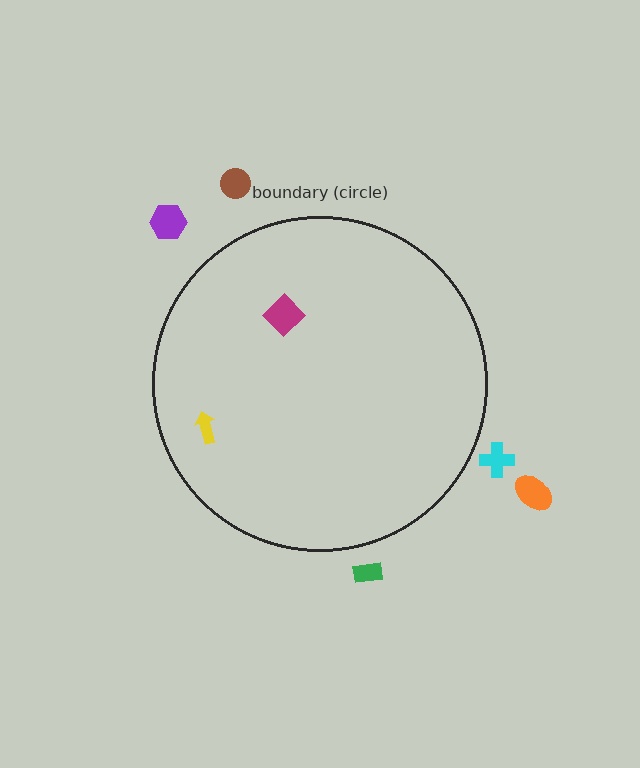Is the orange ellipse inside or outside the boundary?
Outside.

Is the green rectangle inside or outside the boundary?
Outside.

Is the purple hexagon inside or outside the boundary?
Outside.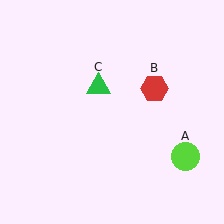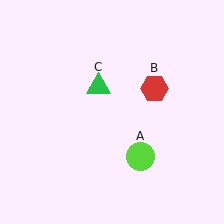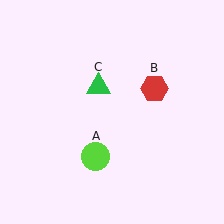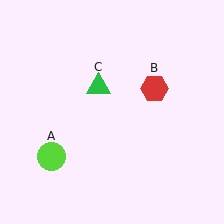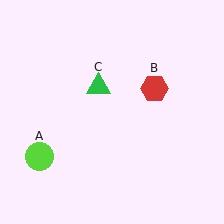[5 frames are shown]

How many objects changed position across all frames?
1 object changed position: lime circle (object A).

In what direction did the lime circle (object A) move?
The lime circle (object A) moved left.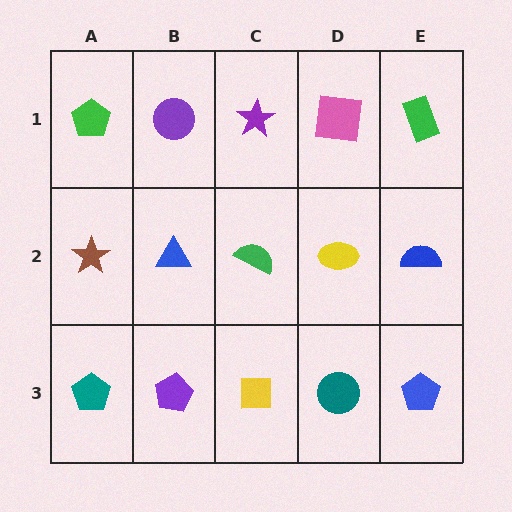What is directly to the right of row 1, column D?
A green rectangle.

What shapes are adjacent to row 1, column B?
A blue triangle (row 2, column B), a green pentagon (row 1, column A), a purple star (row 1, column C).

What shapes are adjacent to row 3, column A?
A brown star (row 2, column A), a purple pentagon (row 3, column B).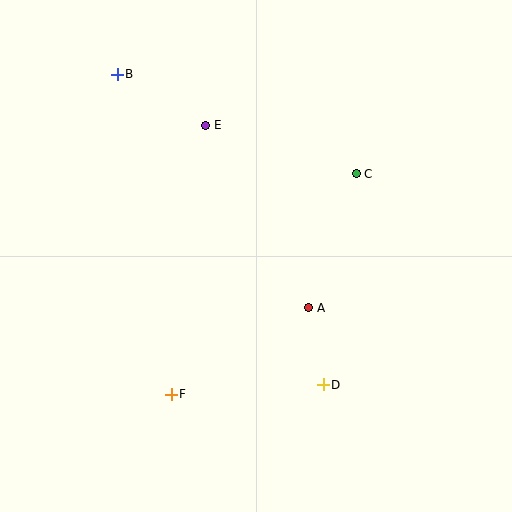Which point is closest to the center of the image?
Point A at (309, 308) is closest to the center.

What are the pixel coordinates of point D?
Point D is at (323, 385).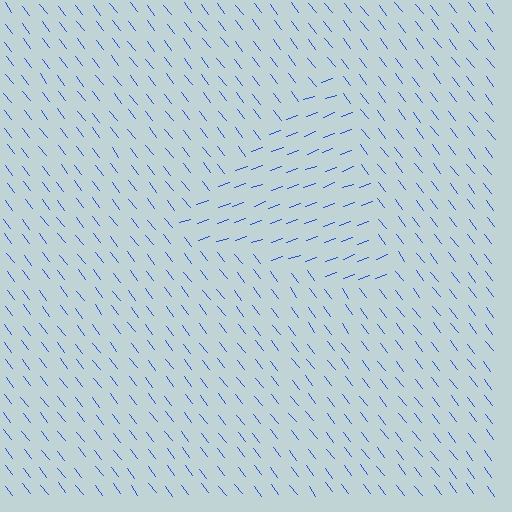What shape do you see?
I see a triangle.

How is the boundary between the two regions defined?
The boundary is defined purely by a change in line orientation (approximately 72 degrees difference). All lines are the same color and thickness.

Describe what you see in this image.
The image is filled with small blue line segments. A triangle region in the image has lines oriented differently from the surrounding lines, creating a visible texture boundary.